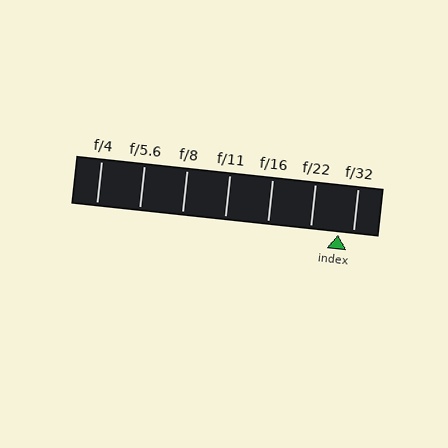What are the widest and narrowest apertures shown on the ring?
The widest aperture shown is f/4 and the narrowest is f/32.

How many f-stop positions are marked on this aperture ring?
There are 7 f-stop positions marked.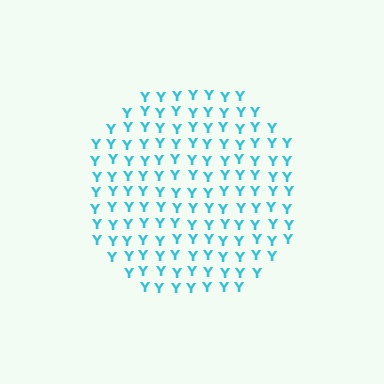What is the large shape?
The large shape is a circle.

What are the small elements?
The small elements are letter Y's.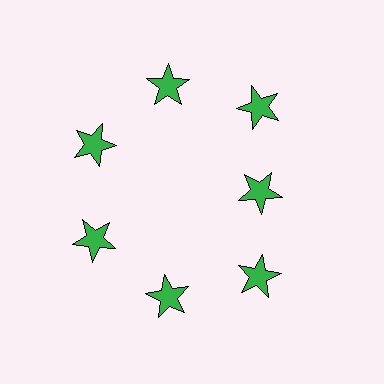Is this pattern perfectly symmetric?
No. The 7 green stars are arranged in a ring, but one element near the 3 o'clock position is pulled inward toward the center, breaking the 7-fold rotational symmetry.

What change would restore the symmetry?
The symmetry would be restored by moving it outward, back onto the ring so that all 7 stars sit at equal angles and equal distance from the center.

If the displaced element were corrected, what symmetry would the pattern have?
It would have 7-fold rotational symmetry — the pattern would map onto itself every 51 degrees.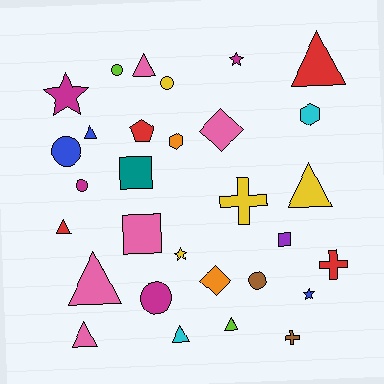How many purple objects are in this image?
There is 1 purple object.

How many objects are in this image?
There are 30 objects.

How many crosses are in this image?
There are 3 crosses.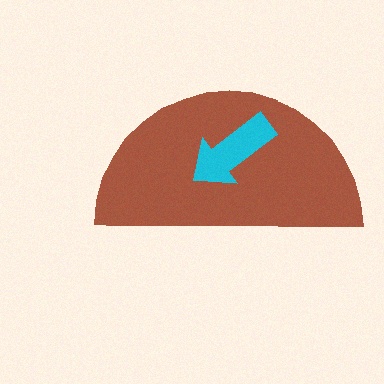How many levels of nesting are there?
2.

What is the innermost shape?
The cyan arrow.